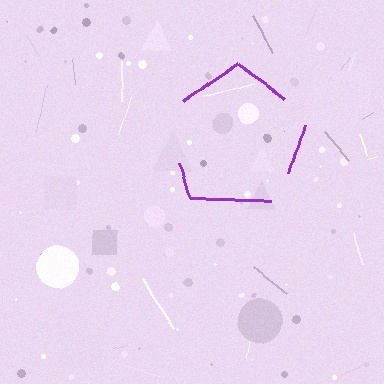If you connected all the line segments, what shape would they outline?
They would outline a pentagon.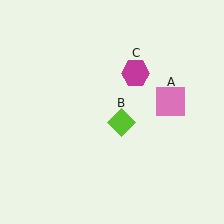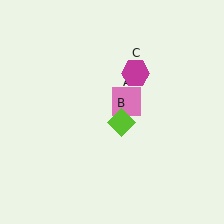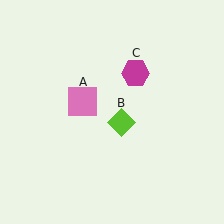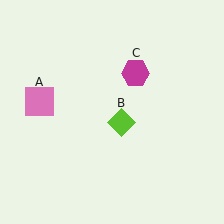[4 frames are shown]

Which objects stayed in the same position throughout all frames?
Lime diamond (object B) and magenta hexagon (object C) remained stationary.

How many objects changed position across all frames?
1 object changed position: pink square (object A).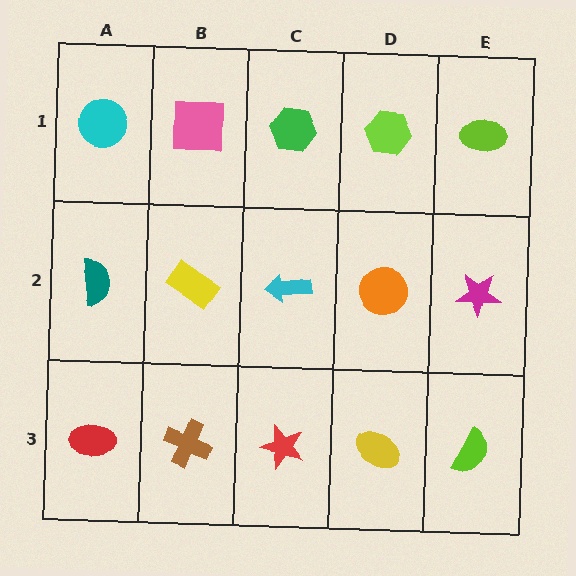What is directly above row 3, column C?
A cyan arrow.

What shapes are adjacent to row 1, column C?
A cyan arrow (row 2, column C), a pink square (row 1, column B), a lime hexagon (row 1, column D).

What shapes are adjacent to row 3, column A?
A teal semicircle (row 2, column A), a brown cross (row 3, column B).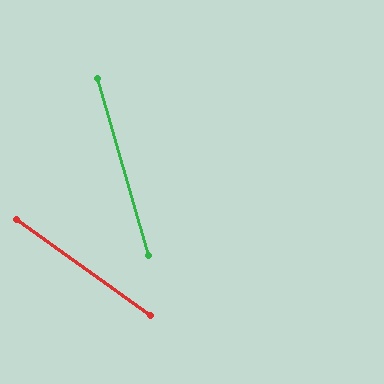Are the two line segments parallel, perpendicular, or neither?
Neither parallel nor perpendicular — they differ by about 38°.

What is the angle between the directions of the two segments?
Approximately 38 degrees.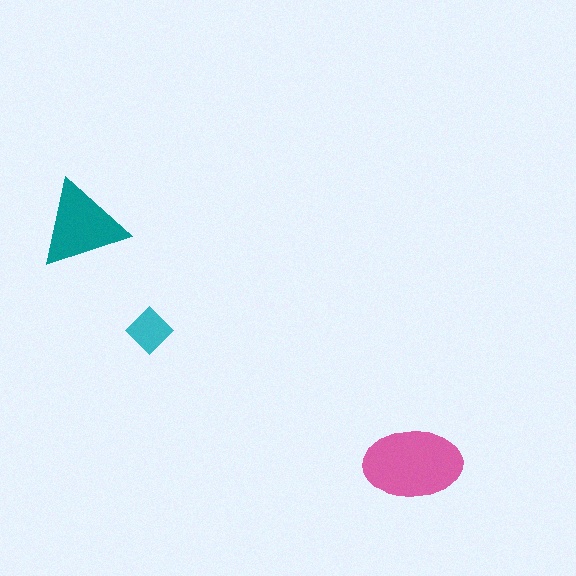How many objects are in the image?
There are 3 objects in the image.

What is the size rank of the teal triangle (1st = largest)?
2nd.